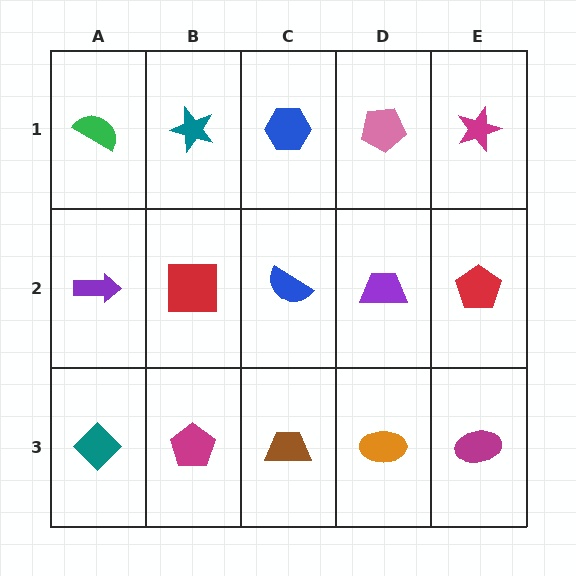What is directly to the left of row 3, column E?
An orange ellipse.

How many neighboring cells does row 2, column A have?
3.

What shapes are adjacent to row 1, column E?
A red pentagon (row 2, column E), a pink pentagon (row 1, column D).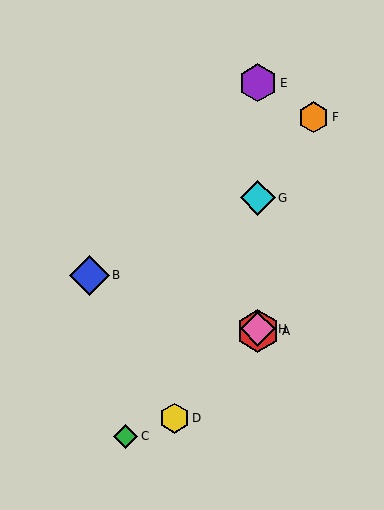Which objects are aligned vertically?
Objects A, E, G, H are aligned vertically.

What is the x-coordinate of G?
Object G is at x≈258.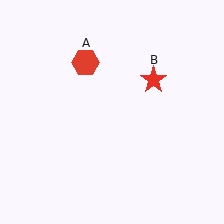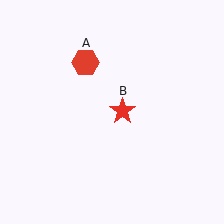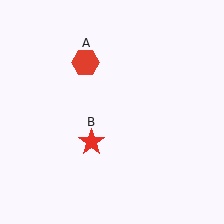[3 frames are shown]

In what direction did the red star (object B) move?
The red star (object B) moved down and to the left.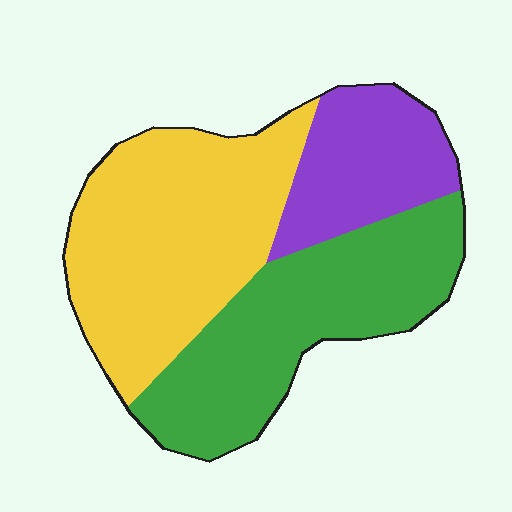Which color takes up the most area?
Yellow, at roughly 45%.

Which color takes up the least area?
Purple, at roughly 20%.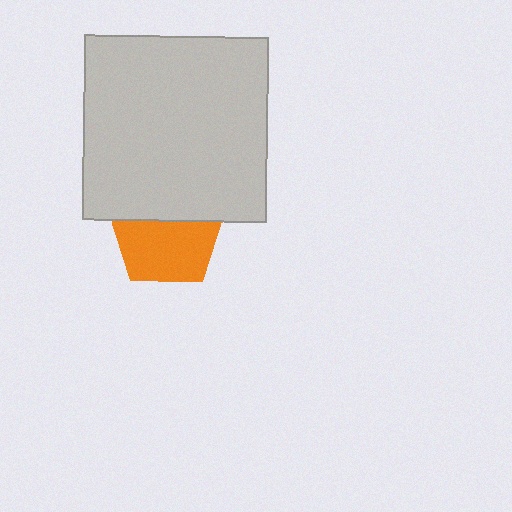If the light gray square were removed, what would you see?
You would see the complete orange pentagon.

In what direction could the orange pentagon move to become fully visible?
The orange pentagon could move down. That would shift it out from behind the light gray square entirely.